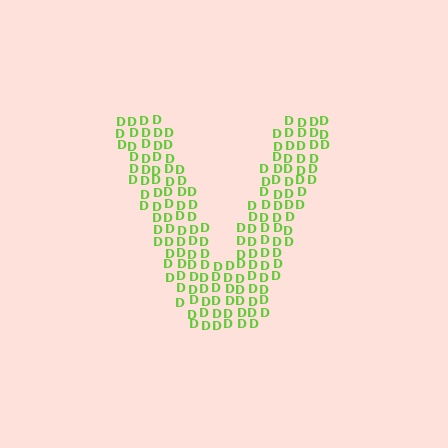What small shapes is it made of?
It is made of small letter D's.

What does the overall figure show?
The overall figure shows the letter V.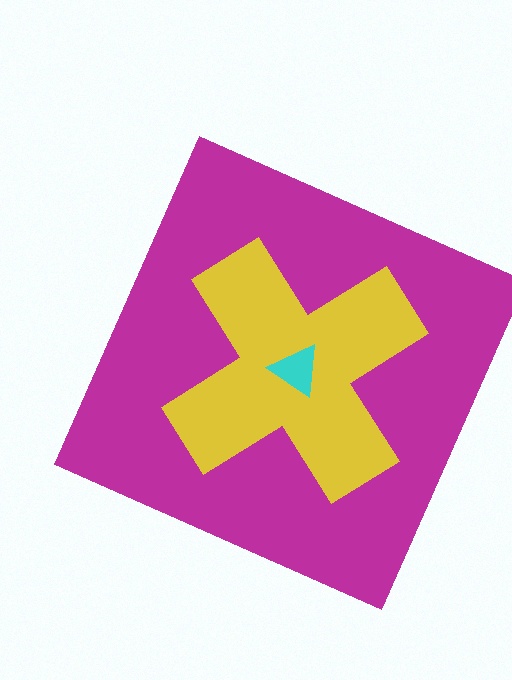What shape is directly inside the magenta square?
The yellow cross.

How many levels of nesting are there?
3.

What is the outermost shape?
The magenta square.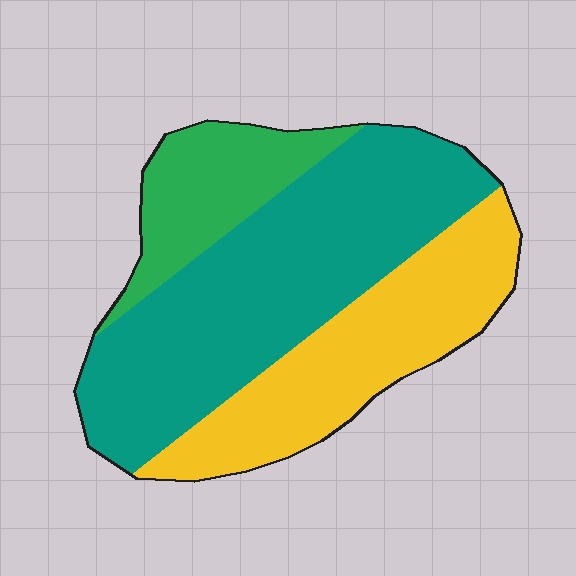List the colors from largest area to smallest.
From largest to smallest: teal, yellow, green.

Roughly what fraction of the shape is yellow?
Yellow covers around 30% of the shape.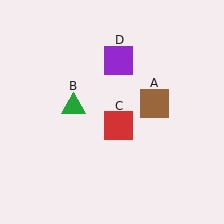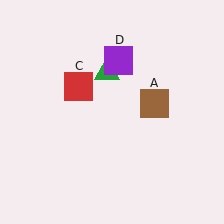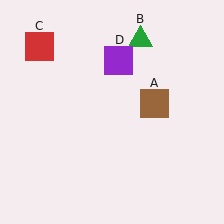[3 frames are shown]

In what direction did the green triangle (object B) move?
The green triangle (object B) moved up and to the right.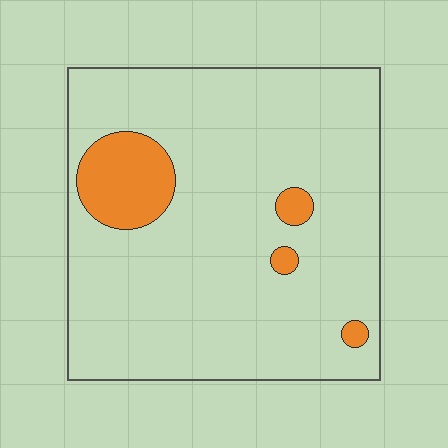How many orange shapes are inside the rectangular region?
4.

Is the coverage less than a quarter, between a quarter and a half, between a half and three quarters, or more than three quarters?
Less than a quarter.